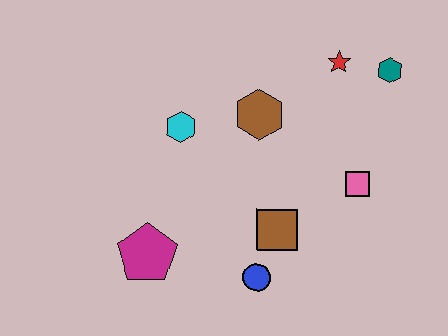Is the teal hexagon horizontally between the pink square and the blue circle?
No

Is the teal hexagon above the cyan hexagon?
Yes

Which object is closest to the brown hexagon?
The cyan hexagon is closest to the brown hexagon.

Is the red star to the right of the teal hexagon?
No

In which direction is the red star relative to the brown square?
The red star is above the brown square.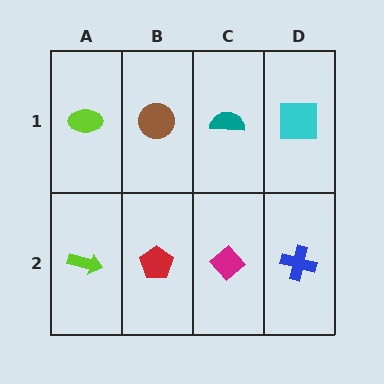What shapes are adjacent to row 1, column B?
A red pentagon (row 2, column B), a lime ellipse (row 1, column A), a teal semicircle (row 1, column C).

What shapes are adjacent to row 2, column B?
A brown circle (row 1, column B), a lime arrow (row 2, column A), a magenta diamond (row 2, column C).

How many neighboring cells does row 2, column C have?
3.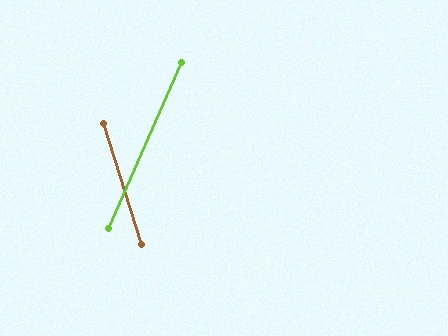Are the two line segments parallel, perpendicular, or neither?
Neither parallel nor perpendicular — they differ by about 41°.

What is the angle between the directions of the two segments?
Approximately 41 degrees.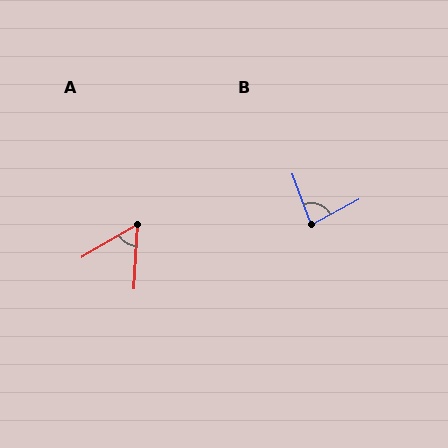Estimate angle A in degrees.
Approximately 57 degrees.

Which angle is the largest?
B, at approximately 83 degrees.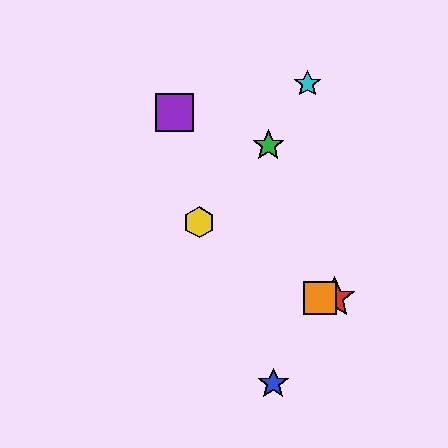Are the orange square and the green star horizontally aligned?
No, the orange square is at y≈298 and the green star is at y≈146.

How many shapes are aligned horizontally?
2 shapes (the red star, the orange square) are aligned horizontally.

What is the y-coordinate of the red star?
The red star is at y≈298.